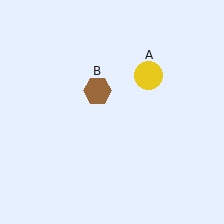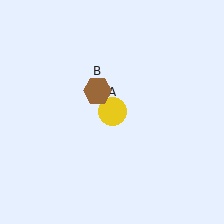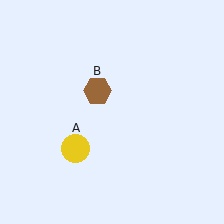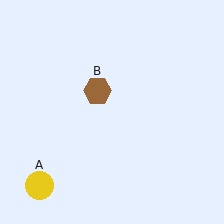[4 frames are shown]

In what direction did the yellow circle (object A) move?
The yellow circle (object A) moved down and to the left.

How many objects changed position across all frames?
1 object changed position: yellow circle (object A).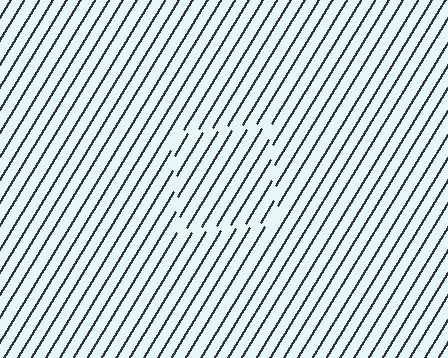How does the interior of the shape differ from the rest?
The interior of the shape contains the same grating, shifted by half a period — the contour is defined by the phase discontinuity where line-ends from the inner and outer gratings abut.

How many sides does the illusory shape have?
4 sides — the line-ends trace a square.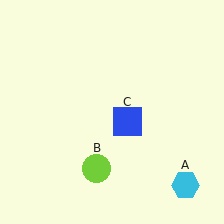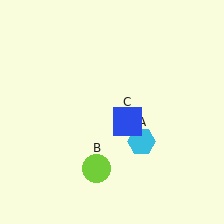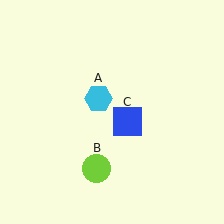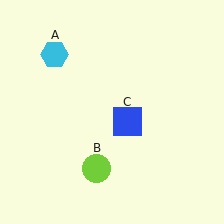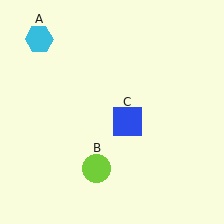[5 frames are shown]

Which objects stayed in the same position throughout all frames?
Lime circle (object B) and blue square (object C) remained stationary.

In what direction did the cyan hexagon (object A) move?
The cyan hexagon (object A) moved up and to the left.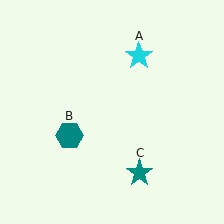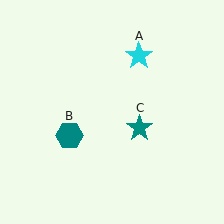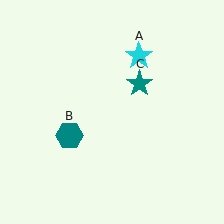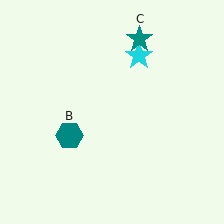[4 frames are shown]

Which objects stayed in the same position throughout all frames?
Cyan star (object A) and teal hexagon (object B) remained stationary.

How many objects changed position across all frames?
1 object changed position: teal star (object C).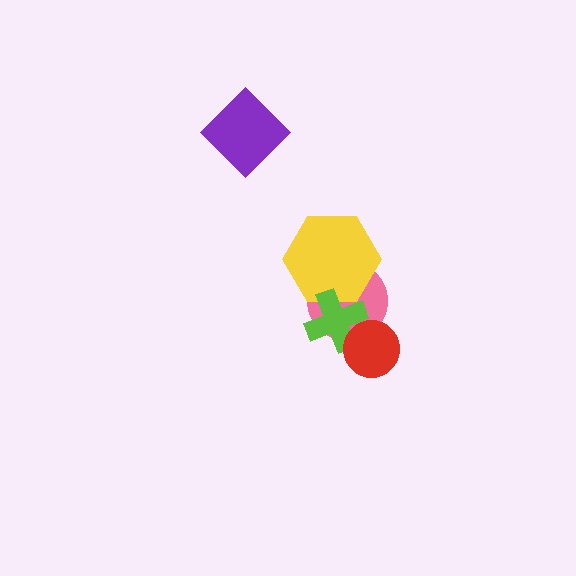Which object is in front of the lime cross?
The red circle is in front of the lime cross.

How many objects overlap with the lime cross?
3 objects overlap with the lime cross.